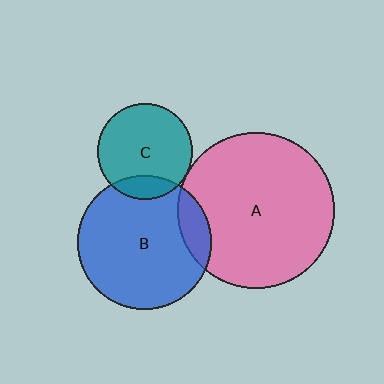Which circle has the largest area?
Circle A (pink).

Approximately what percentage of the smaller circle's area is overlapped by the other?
Approximately 15%.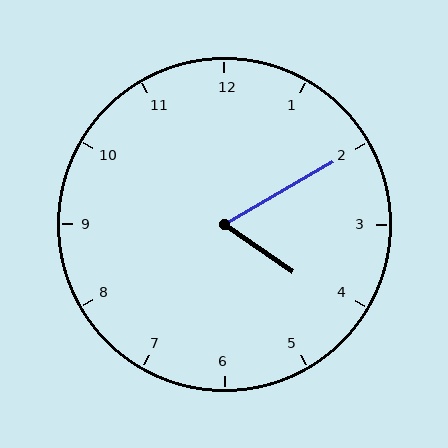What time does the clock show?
4:10.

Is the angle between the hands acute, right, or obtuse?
It is acute.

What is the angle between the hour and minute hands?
Approximately 65 degrees.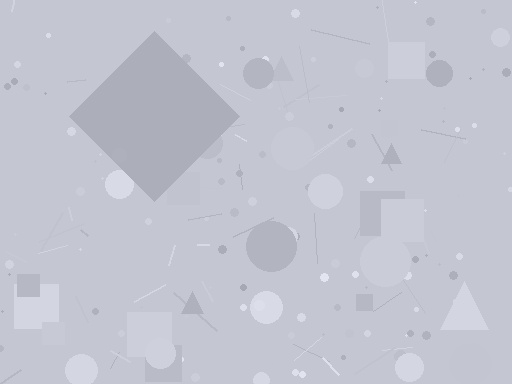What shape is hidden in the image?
A diamond is hidden in the image.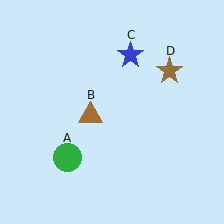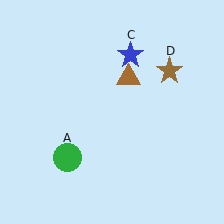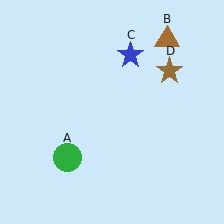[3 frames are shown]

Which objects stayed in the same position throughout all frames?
Green circle (object A) and blue star (object C) and brown star (object D) remained stationary.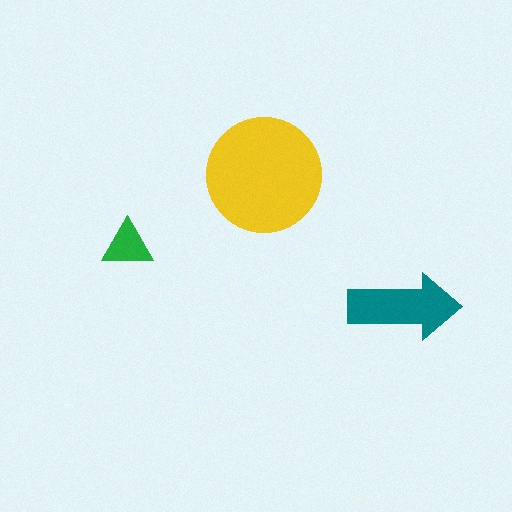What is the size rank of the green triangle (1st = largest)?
3rd.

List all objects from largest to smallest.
The yellow circle, the teal arrow, the green triangle.